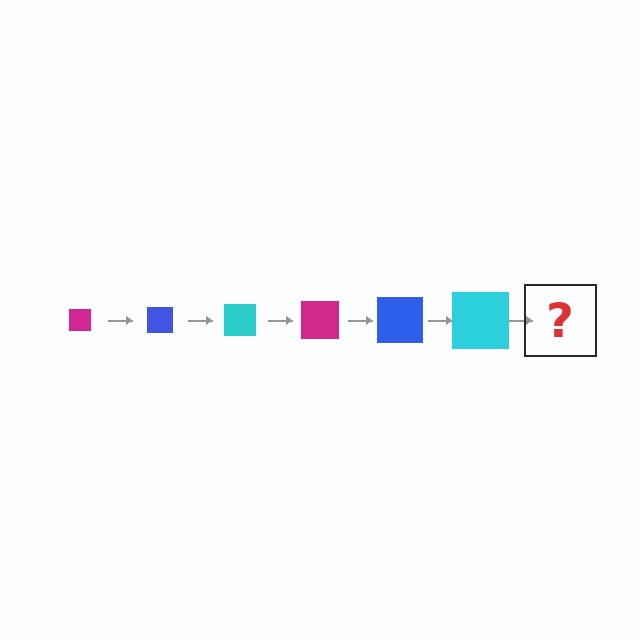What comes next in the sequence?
The next element should be a magenta square, larger than the previous one.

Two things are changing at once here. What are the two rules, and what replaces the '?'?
The two rules are that the square grows larger each step and the color cycles through magenta, blue, and cyan. The '?' should be a magenta square, larger than the previous one.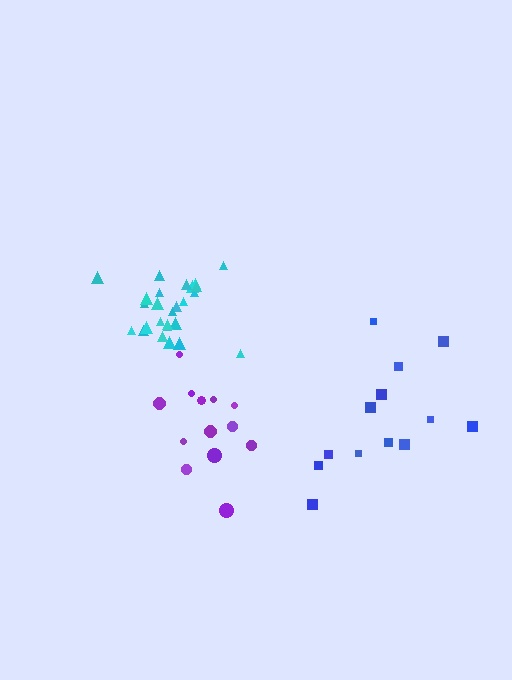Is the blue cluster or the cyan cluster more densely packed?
Cyan.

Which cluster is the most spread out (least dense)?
Blue.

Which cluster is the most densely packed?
Cyan.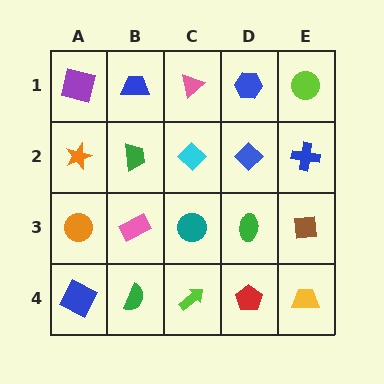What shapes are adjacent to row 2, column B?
A blue trapezoid (row 1, column B), a pink rectangle (row 3, column B), an orange star (row 2, column A), a cyan diamond (row 2, column C).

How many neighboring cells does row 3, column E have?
3.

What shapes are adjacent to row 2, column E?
A lime circle (row 1, column E), a brown square (row 3, column E), a blue diamond (row 2, column D).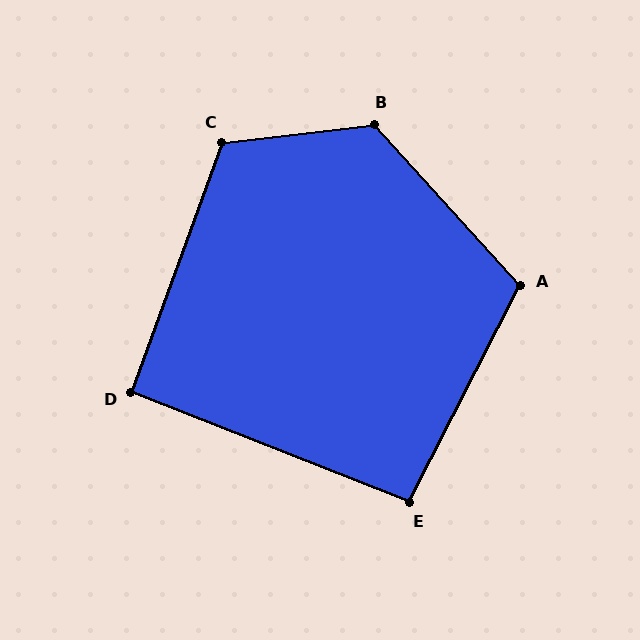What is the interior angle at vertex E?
Approximately 96 degrees (obtuse).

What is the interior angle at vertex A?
Approximately 111 degrees (obtuse).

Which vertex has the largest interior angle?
B, at approximately 125 degrees.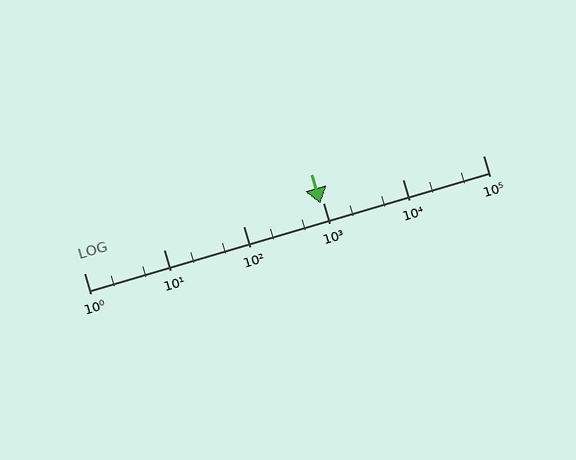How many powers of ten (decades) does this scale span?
The scale spans 5 decades, from 1 to 100000.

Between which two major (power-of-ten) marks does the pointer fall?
The pointer is between 100 and 1000.